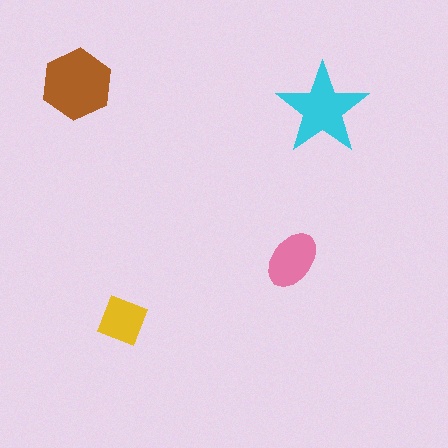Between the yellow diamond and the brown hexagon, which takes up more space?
The brown hexagon.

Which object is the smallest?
The yellow diamond.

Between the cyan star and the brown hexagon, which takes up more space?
The brown hexagon.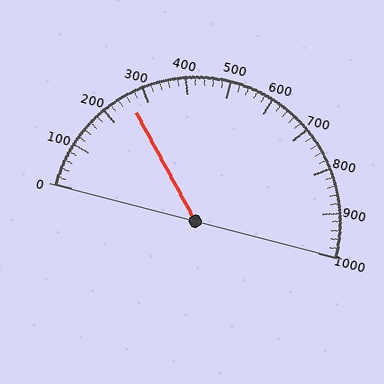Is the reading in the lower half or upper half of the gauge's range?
The reading is in the lower half of the range (0 to 1000).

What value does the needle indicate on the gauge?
The needle indicates approximately 260.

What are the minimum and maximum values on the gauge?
The gauge ranges from 0 to 1000.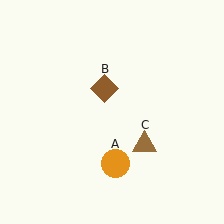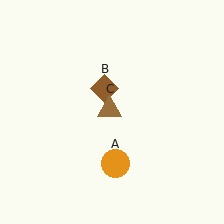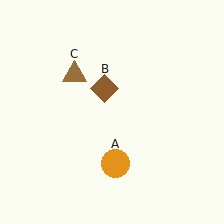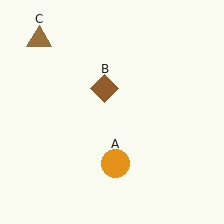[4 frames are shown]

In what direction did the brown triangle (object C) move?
The brown triangle (object C) moved up and to the left.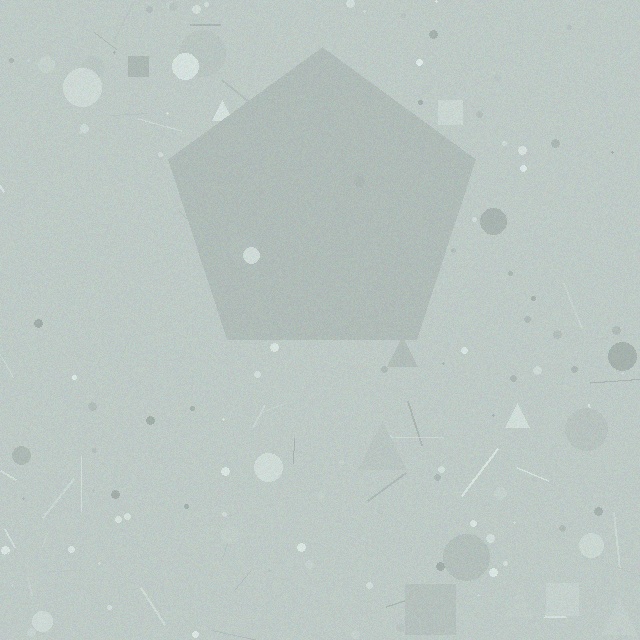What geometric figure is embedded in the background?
A pentagon is embedded in the background.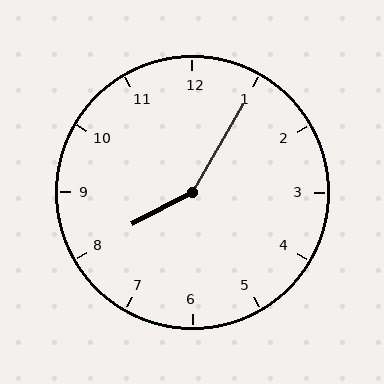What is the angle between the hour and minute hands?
Approximately 148 degrees.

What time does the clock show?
8:05.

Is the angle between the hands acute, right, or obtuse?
It is obtuse.